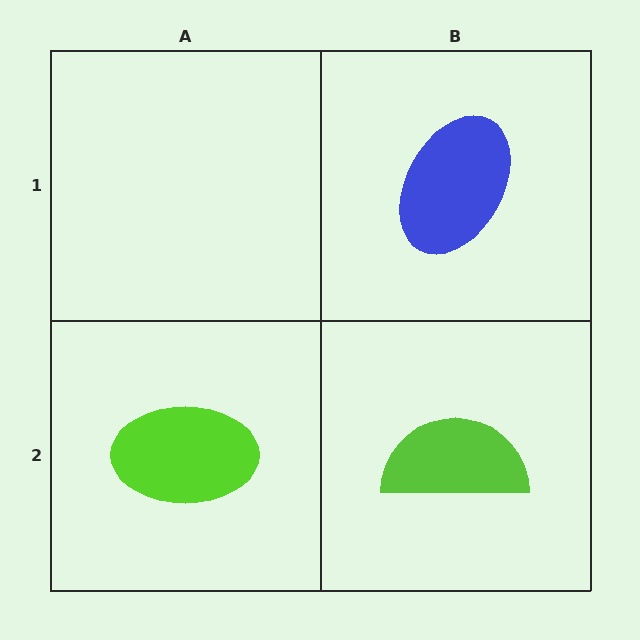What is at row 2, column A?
A lime ellipse.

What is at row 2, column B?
A lime semicircle.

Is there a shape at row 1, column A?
No, that cell is empty.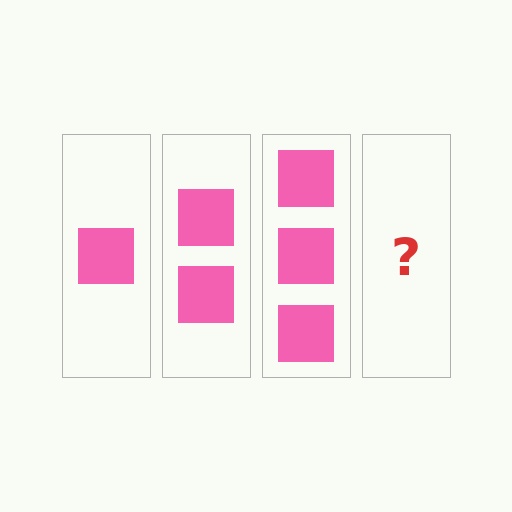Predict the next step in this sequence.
The next step is 4 squares.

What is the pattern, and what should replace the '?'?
The pattern is that each step adds one more square. The '?' should be 4 squares.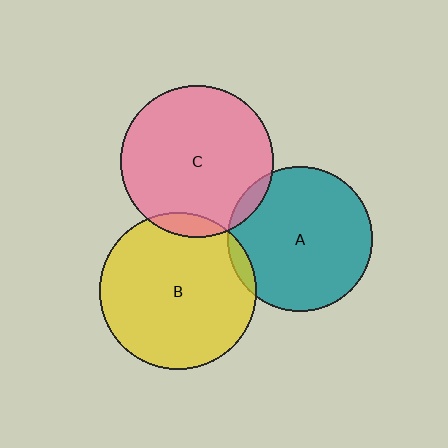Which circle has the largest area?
Circle B (yellow).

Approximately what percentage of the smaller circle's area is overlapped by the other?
Approximately 5%.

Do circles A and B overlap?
Yes.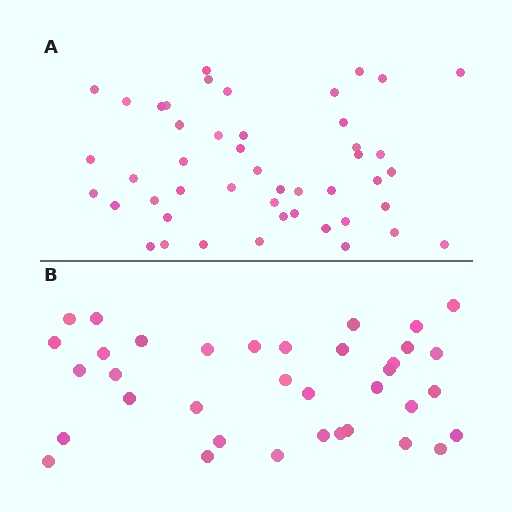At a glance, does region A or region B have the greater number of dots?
Region A (the top region) has more dots.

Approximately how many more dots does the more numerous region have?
Region A has roughly 12 or so more dots than region B.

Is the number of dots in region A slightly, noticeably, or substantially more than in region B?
Region A has noticeably more, but not dramatically so. The ratio is roughly 1.3 to 1.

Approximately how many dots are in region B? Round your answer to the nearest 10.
About 40 dots. (The exact count is 36, which rounds to 40.)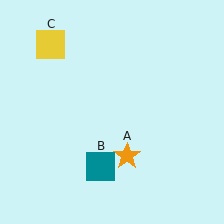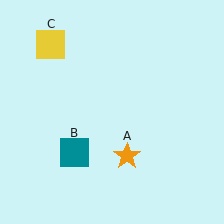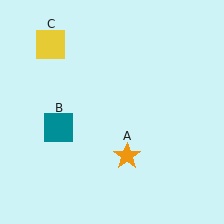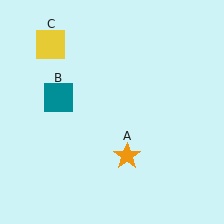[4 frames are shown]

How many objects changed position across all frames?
1 object changed position: teal square (object B).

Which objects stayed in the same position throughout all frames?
Orange star (object A) and yellow square (object C) remained stationary.